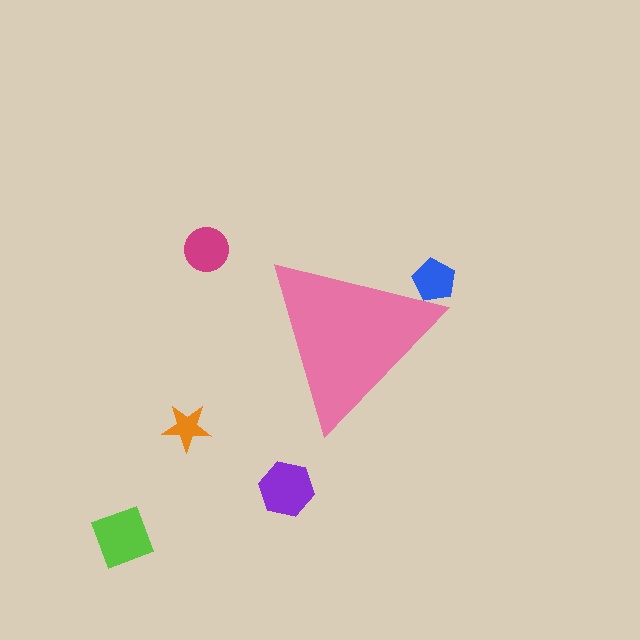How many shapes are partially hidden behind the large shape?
1 shape is partially hidden.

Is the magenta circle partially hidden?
No, the magenta circle is fully visible.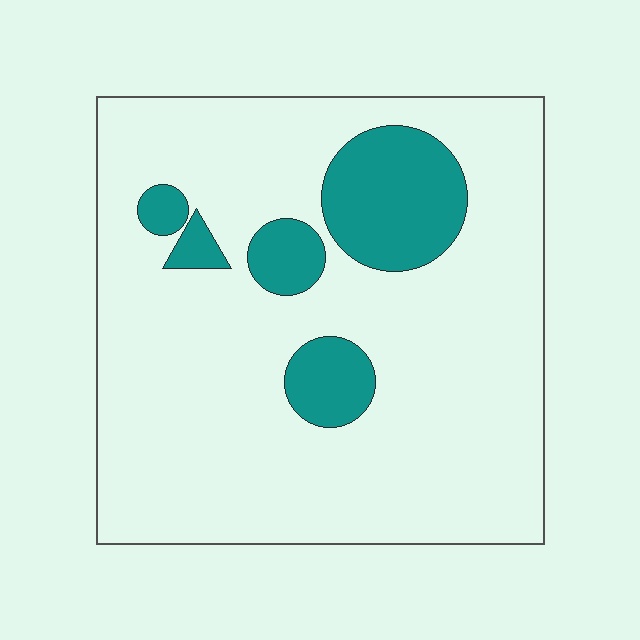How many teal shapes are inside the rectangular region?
5.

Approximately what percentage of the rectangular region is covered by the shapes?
Approximately 15%.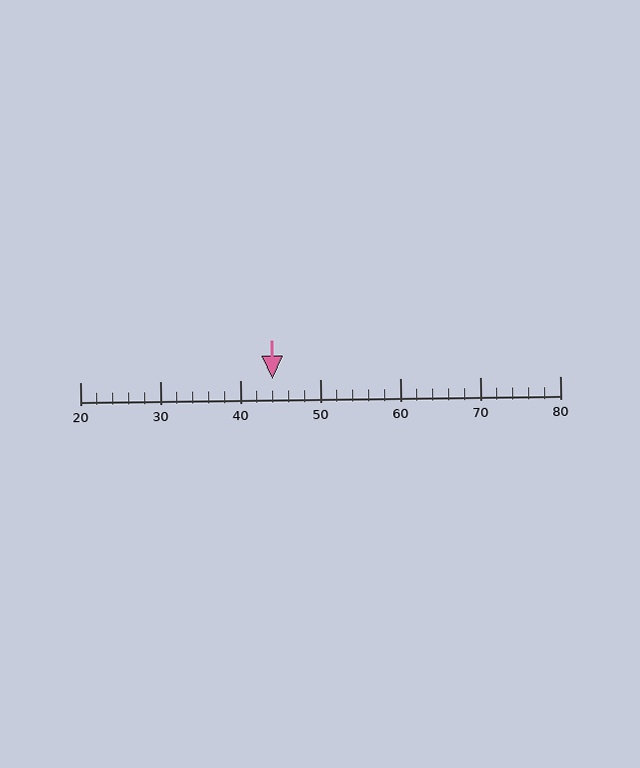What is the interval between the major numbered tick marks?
The major tick marks are spaced 10 units apart.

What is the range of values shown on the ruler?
The ruler shows values from 20 to 80.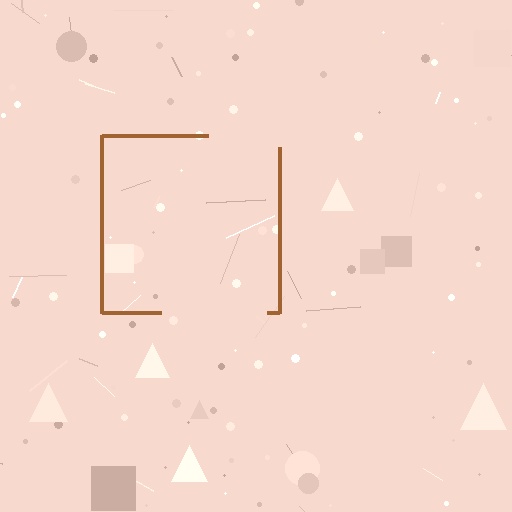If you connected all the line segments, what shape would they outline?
They would outline a square.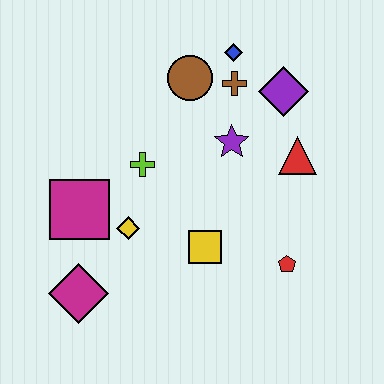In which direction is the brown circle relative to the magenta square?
The brown circle is above the magenta square.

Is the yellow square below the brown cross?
Yes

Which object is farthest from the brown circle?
The magenta diamond is farthest from the brown circle.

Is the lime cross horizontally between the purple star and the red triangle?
No